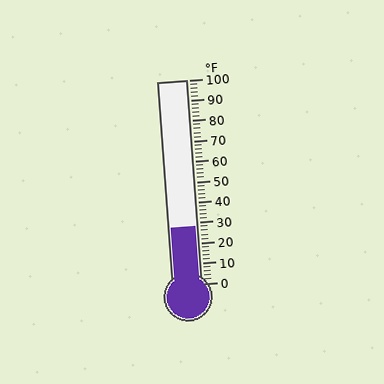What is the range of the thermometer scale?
The thermometer scale ranges from 0°F to 100°F.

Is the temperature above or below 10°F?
The temperature is above 10°F.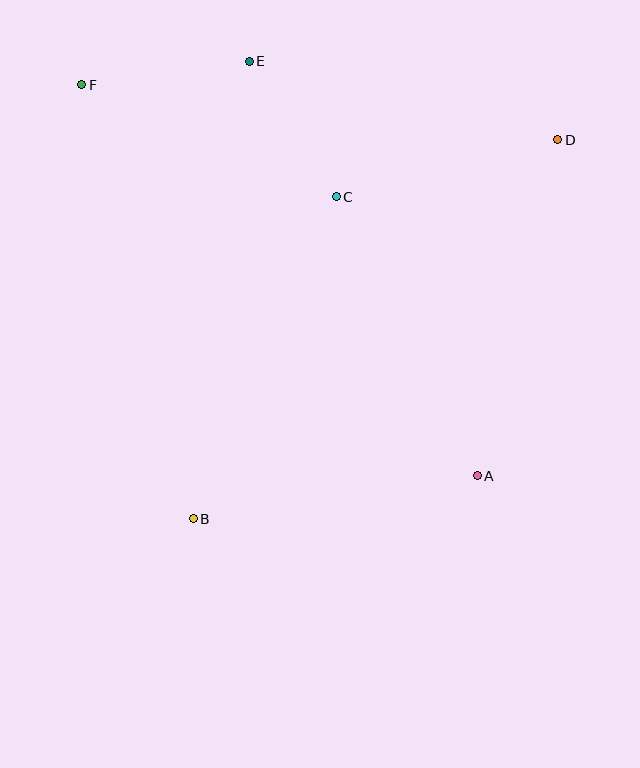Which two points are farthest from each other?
Points A and F are farthest from each other.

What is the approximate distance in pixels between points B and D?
The distance between B and D is approximately 526 pixels.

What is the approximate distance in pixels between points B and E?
The distance between B and E is approximately 461 pixels.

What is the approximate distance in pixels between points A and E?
The distance between A and E is approximately 473 pixels.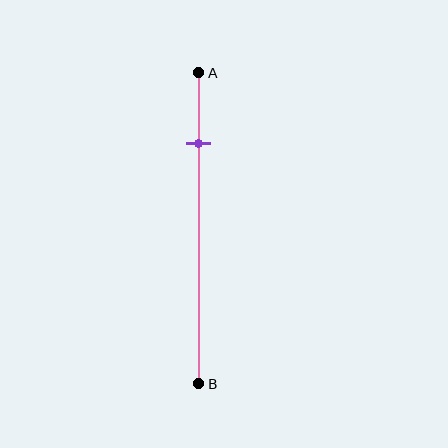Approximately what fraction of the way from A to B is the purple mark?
The purple mark is approximately 25% of the way from A to B.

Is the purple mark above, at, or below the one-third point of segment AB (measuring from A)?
The purple mark is above the one-third point of segment AB.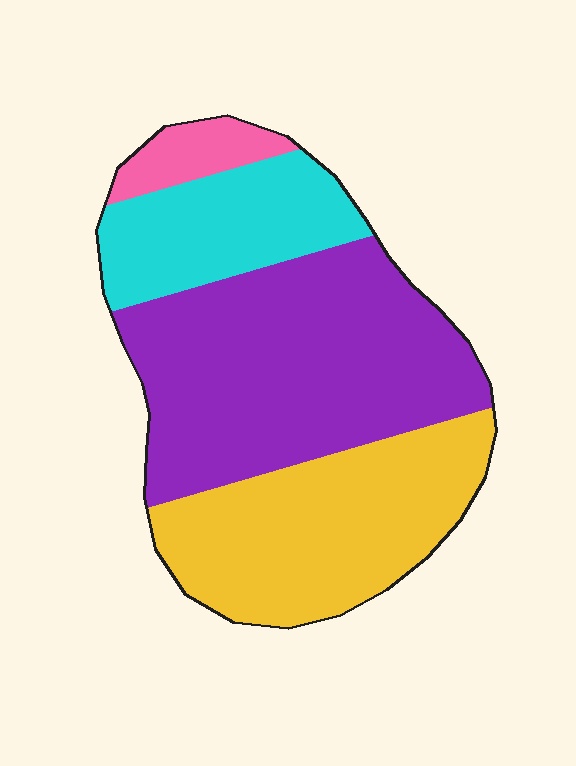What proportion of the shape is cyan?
Cyan takes up less than a quarter of the shape.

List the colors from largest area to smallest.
From largest to smallest: purple, yellow, cyan, pink.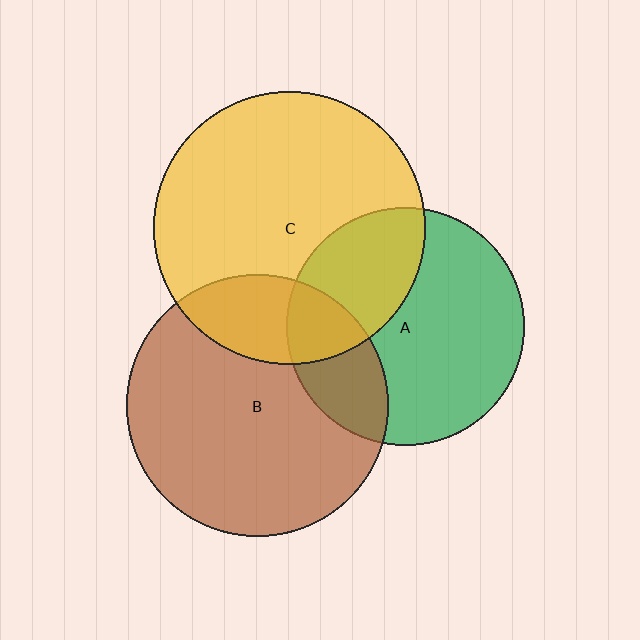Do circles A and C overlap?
Yes.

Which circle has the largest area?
Circle C (yellow).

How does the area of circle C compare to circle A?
Approximately 1.3 times.